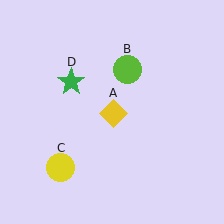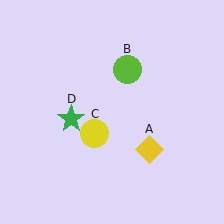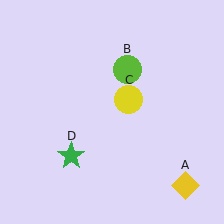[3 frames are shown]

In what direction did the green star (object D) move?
The green star (object D) moved down.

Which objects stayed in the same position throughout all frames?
Lime circle (object B) remained stationary.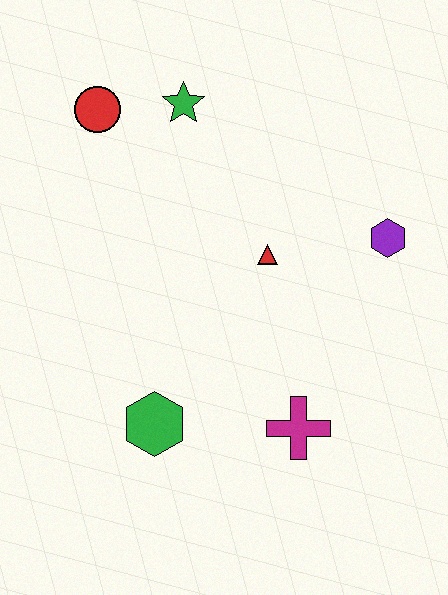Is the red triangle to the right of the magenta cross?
No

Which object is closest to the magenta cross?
The green hexagon is closest to the magenta cross.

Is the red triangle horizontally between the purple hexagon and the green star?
Yes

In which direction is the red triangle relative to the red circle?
The red triangle is to the right of the red circle.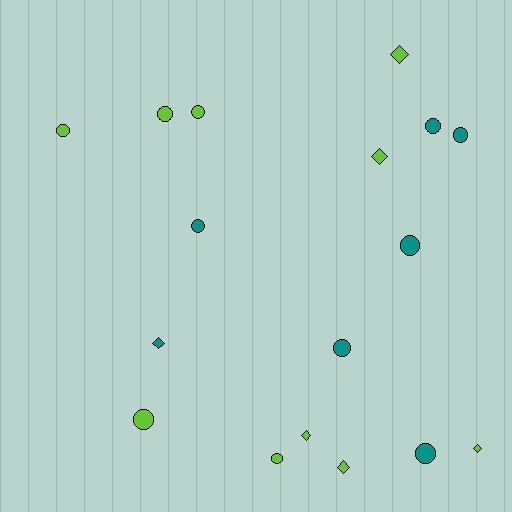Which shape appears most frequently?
Circle, with 11 objects.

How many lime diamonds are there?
There are 5 lime diamonds.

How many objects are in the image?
There are 17 objects.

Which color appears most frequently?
Lime, with 10 objects.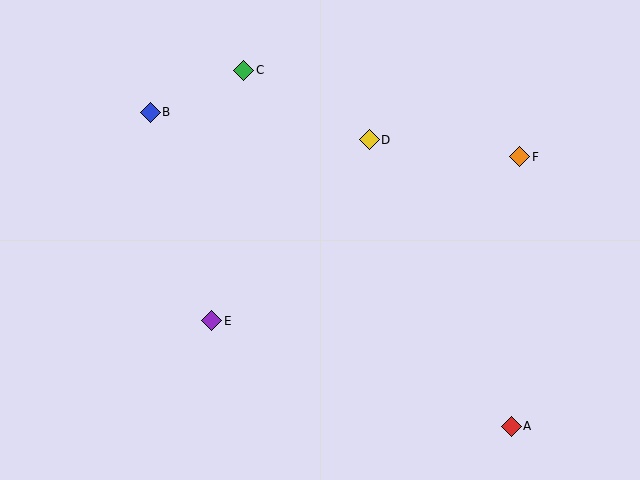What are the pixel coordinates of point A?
Point A is at (511, 426).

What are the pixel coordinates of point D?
Point D is at (369, 140).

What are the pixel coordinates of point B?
Point B is at (150, 112).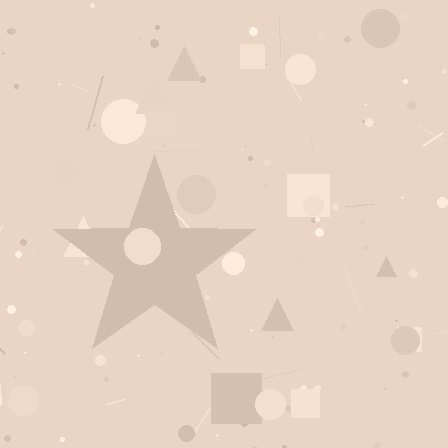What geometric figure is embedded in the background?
A star is embedded in the background.